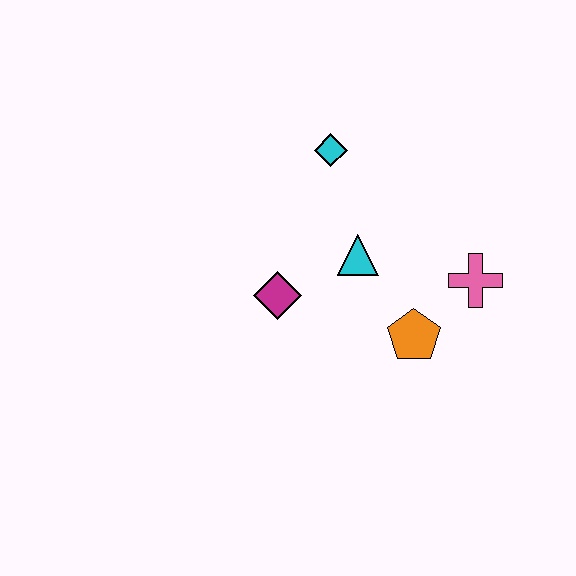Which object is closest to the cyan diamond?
The cyan triangle is closest to the cyan diamond.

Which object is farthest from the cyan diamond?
The orange pentagon is farthest from the cyan diamond.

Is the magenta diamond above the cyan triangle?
No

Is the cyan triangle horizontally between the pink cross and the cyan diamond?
Yes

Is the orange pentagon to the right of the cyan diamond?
Yes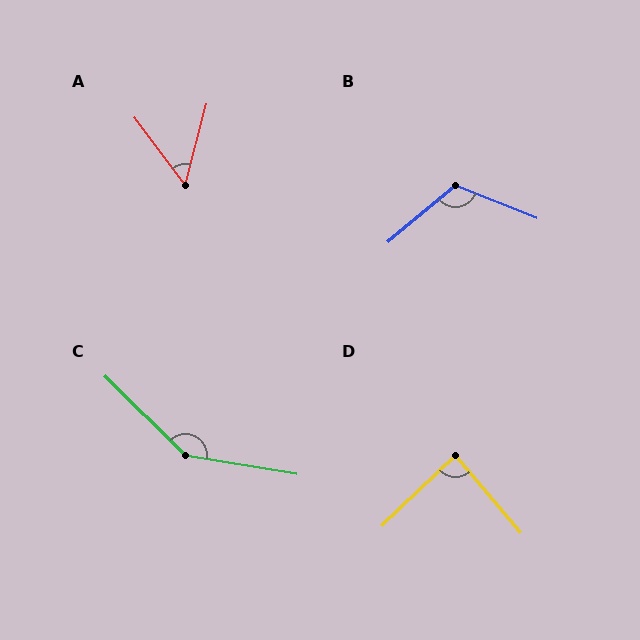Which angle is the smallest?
A, at approximately 51 degrees.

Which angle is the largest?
C, at approximately 145 degrees.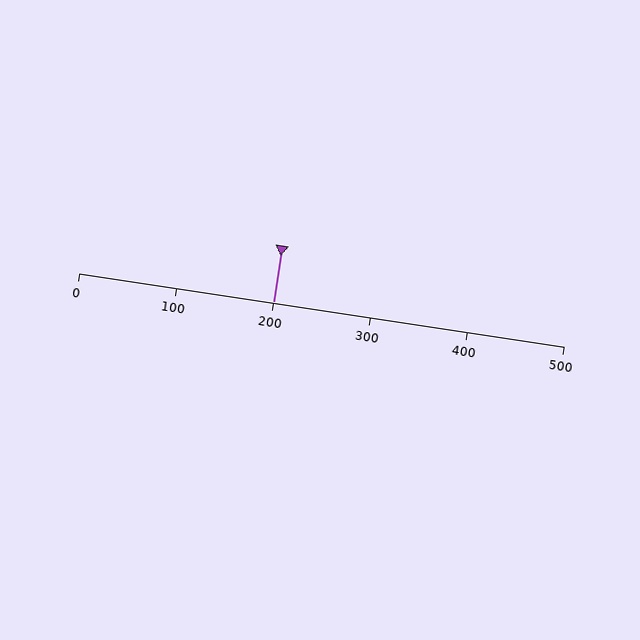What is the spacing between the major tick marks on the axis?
The major ticks are spaced 100 apart.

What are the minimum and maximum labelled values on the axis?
The axis runs from 0 to 500.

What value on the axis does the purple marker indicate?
The marker indicates approximately 200.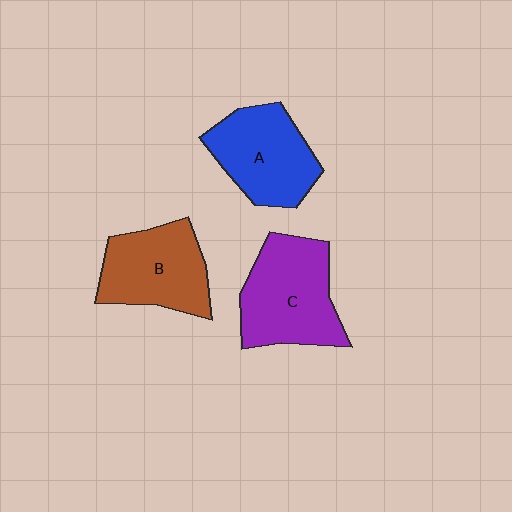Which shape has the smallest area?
Shape A (blue).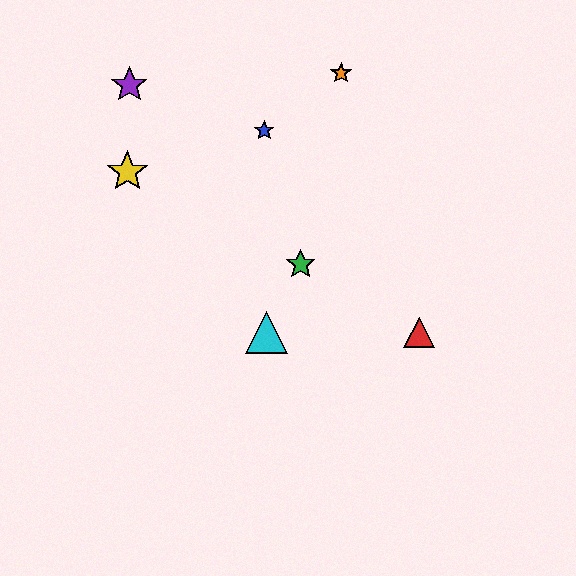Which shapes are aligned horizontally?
The red triangle, the cyan triangle are aligned horizontally.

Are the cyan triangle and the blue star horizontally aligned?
No, the cyan triangle is at y≈332 and the blue star is at y≈131.